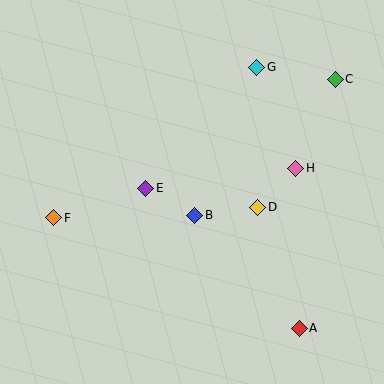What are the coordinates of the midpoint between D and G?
The midpoint between D and G is at (257, 137).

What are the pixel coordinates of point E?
Point E is at (146, 188).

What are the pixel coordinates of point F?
Point F is at (54, 218).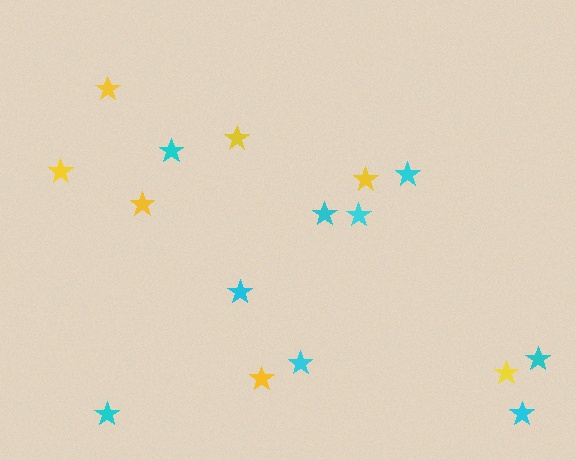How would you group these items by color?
There are 2 groups: one group of cyan stars (9) and one group of yellow stars (7).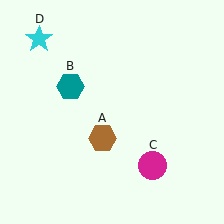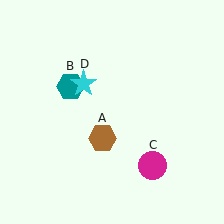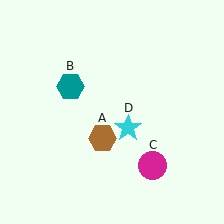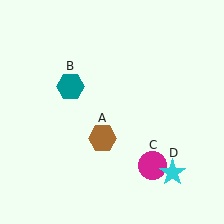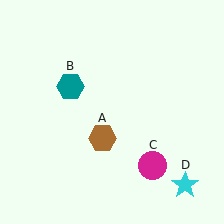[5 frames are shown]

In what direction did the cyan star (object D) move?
The cyan star (object D) moved down and to the right.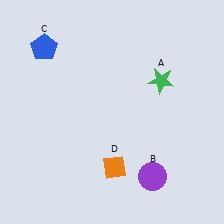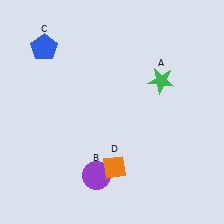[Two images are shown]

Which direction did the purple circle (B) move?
The purple circle (B) moved left.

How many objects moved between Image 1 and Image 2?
1 object moved between the two images.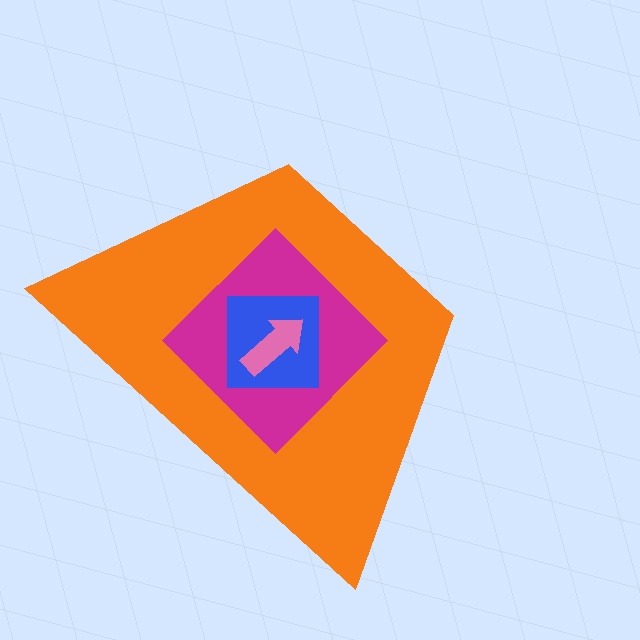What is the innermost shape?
The pink arrow.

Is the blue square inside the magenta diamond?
Yes.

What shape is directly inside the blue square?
The pink arrow.